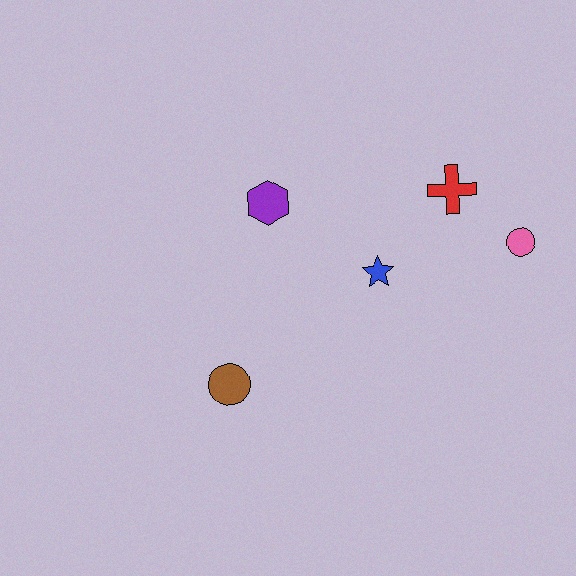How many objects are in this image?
There are 5 objects.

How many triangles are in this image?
There are no triangles.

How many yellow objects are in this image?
There are no yellow objects.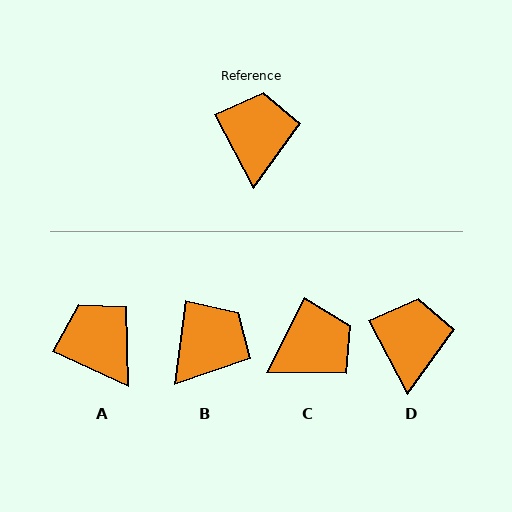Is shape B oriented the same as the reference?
No, it is off by about 36 degrees.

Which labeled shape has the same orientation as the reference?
D.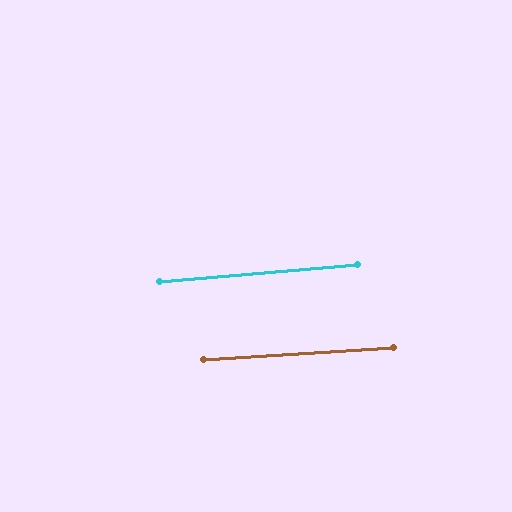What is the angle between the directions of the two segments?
Approximately 1 degree.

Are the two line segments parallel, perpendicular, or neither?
Parallel — their directions differ by only 1.3°.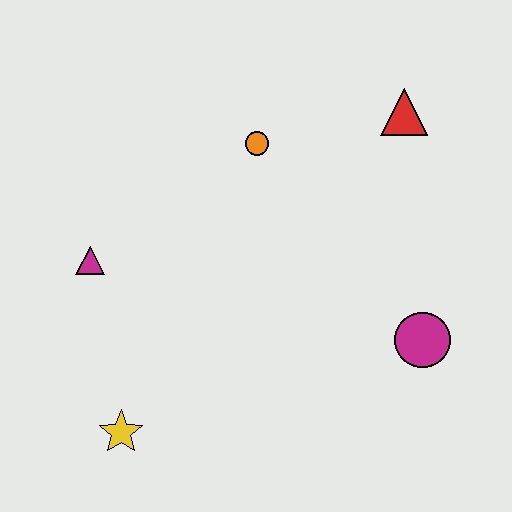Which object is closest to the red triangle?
The orange circle is closest to the red triangle.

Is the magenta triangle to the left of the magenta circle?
Yes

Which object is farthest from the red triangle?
The yellow star is farthest from the red triangle.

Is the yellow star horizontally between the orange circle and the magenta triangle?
Yes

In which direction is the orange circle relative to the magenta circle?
The orange circle is above the magenta circle.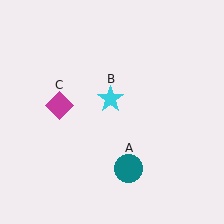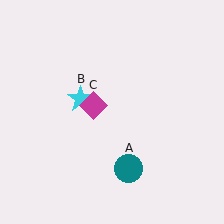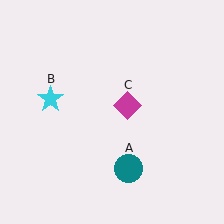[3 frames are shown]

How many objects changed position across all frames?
2 objects changed position: cyan star (object B), magenta diamond (object C).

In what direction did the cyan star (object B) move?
The cyan star (object B) moved left.